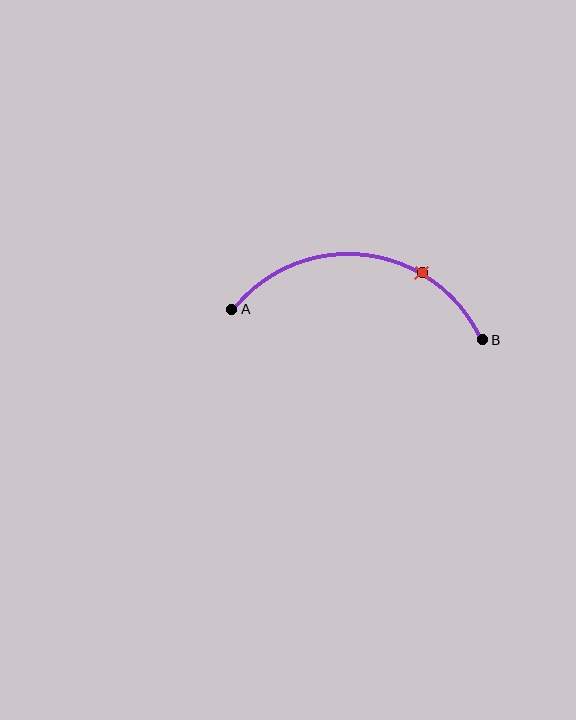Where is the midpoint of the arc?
The arc midpoint is the point on the curve farthest from the straight line joining A and B. It sits above that line.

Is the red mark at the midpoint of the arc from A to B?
No. The red mark lies on the arc but is closer to endpoint B. The arc midpoint would be at the point on the curve equidistant along the arc from both A and B.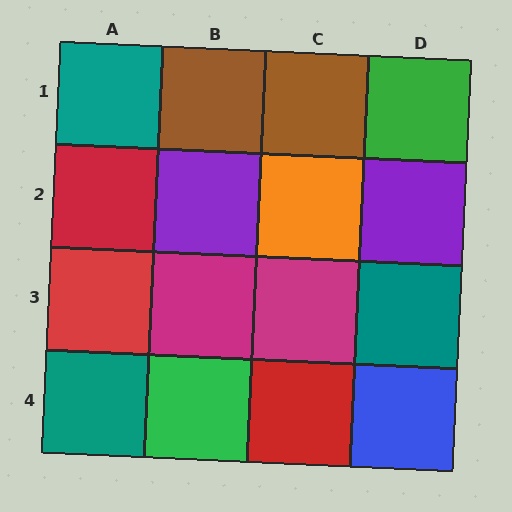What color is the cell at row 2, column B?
Purple.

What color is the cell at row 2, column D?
Purple.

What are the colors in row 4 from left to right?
Teal, green, red, blue.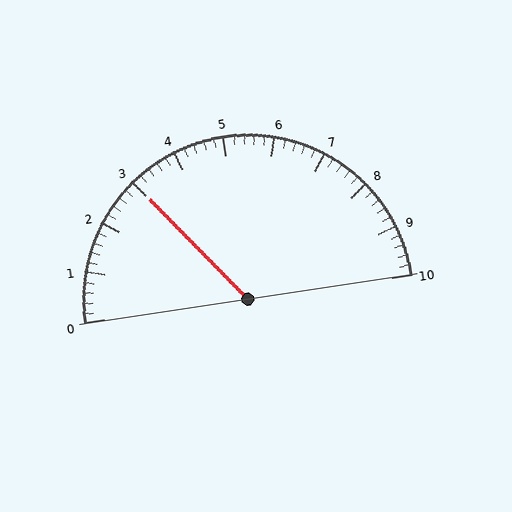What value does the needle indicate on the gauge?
The needle indicates approximately 3.0.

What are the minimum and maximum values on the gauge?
The gauge ranges from 0 to 10.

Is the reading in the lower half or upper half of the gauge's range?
The reading is in the lower half of the range (0 to 10).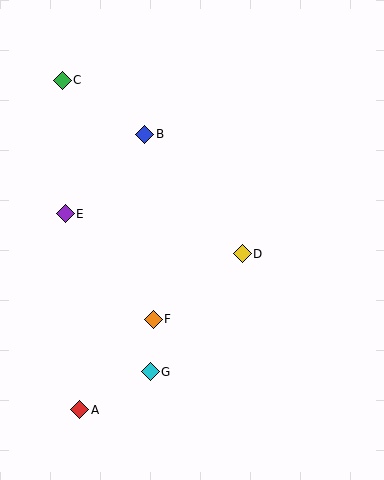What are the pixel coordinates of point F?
Point F is at (153, 319).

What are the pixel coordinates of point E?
Point E is at (65, 214).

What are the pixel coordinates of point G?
Point G is at (150, 372).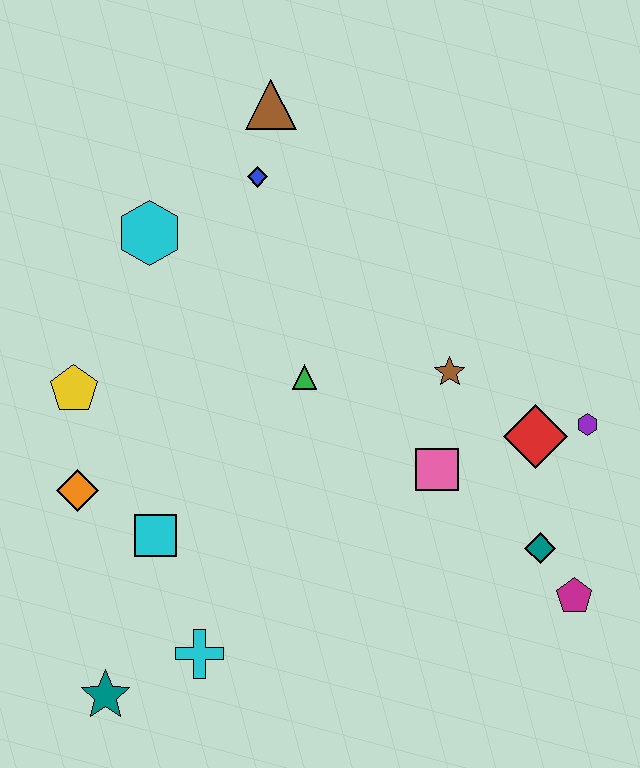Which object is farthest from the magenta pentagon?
The brown triangle is farthest from the magenta pentagon.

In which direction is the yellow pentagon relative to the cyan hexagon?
The yellow pentagon is below the cyan hexagon.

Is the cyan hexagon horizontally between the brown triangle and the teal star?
Yes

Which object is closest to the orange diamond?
The cyan square is closest to the orange diamond.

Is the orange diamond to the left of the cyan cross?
Yes